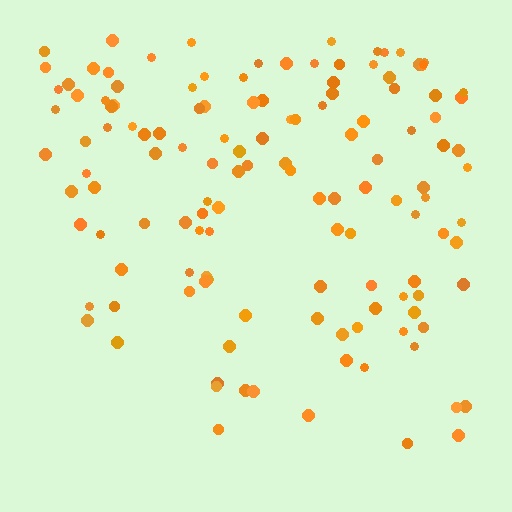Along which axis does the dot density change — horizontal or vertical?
Vertical.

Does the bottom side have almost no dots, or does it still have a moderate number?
Still a moderate number, just noticeably fewer than the top.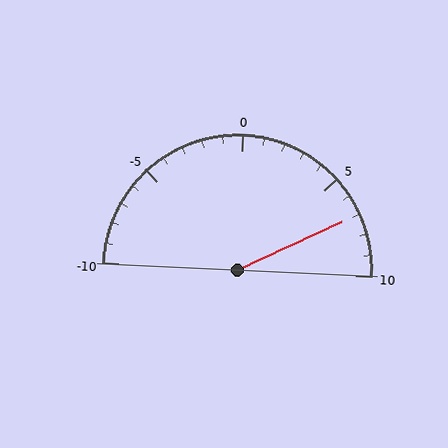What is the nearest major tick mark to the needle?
The nearest major tick mark is 5.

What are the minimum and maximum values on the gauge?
The gauge ranges from -10 to 10.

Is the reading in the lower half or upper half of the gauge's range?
The reading is in the upper half of the range (-10 to 10).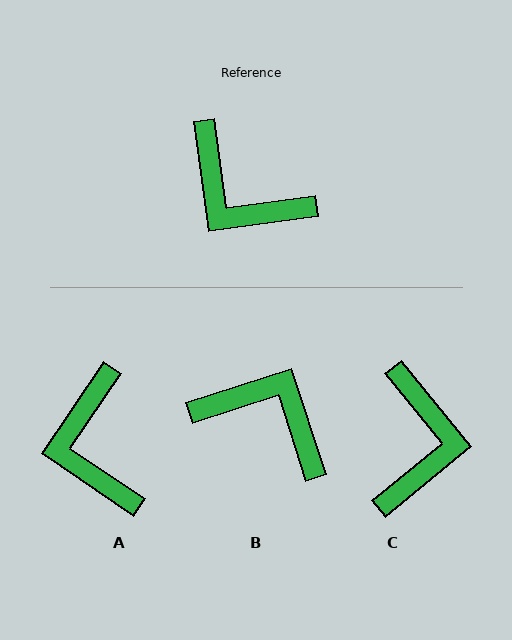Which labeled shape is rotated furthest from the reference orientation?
B, about 170 degrees away.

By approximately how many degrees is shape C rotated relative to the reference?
Approximately 121 degrees counter-clockwise.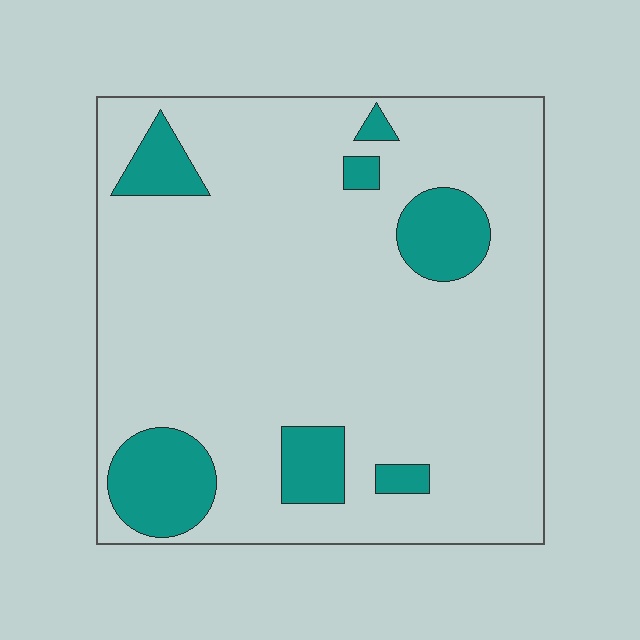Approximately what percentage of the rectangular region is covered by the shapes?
Approximately 15%.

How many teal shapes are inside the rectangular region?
7.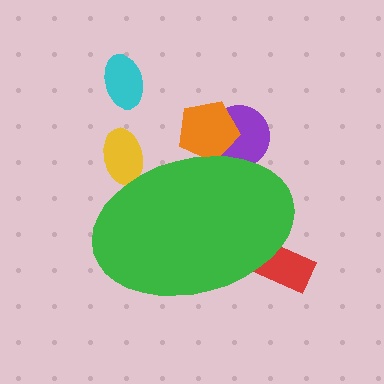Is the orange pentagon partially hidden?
Yes, the orange pentagon is partially hidden behind the green ellipse.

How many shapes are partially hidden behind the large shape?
4 shapes are partially hidden.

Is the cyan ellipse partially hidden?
No, the cyan ellipse is fully visible.